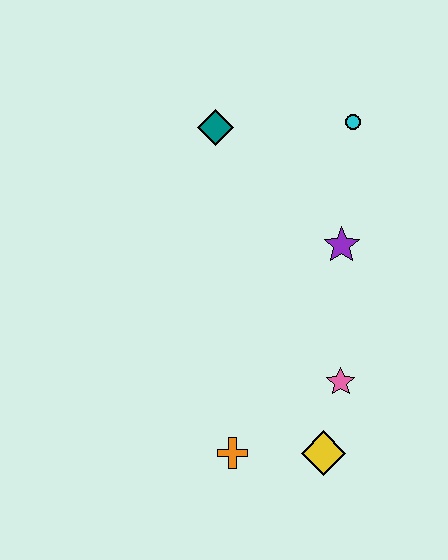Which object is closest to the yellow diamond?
The pink star is closest to the yellow diamond.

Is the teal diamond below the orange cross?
No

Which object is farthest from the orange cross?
The cyan circle is farthest from the orange cross.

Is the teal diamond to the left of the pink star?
Yes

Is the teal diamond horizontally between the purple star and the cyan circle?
No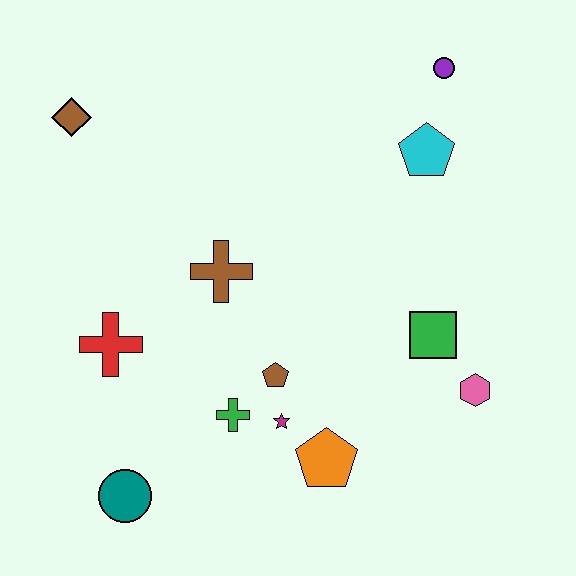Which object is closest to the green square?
The pink hexagon is closest to the green square.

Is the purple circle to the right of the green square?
Yes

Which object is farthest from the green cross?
The purple circle is farthest from the green cross.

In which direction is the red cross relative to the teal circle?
The red cross is above the teal circle.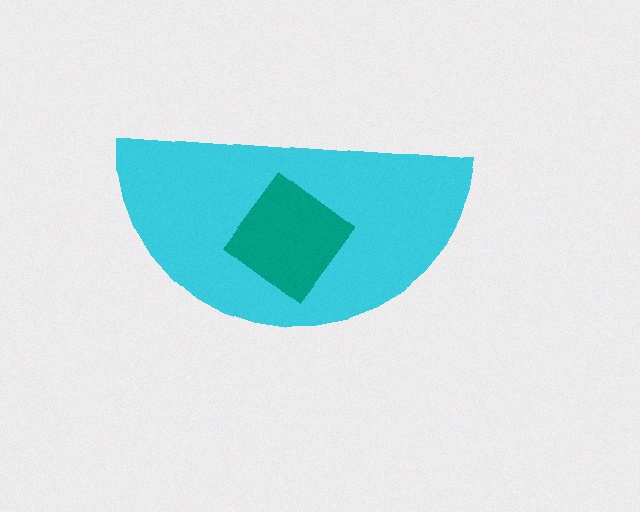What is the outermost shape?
The cyan semicircle.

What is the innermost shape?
The teal diamond.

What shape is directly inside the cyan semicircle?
The teal diamond.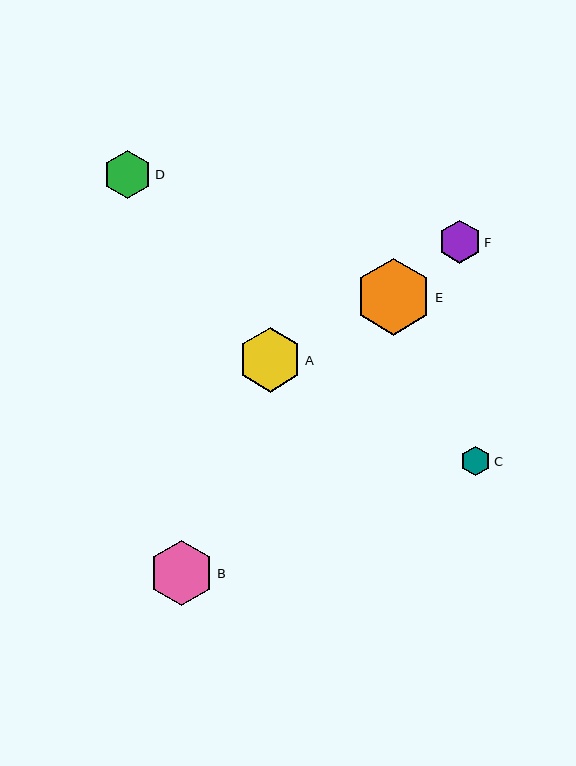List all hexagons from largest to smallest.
From largest to smallest: E, A, B, D, F, C.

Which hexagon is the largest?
Hexagon E is the largest with a size of approximately 77 pixels.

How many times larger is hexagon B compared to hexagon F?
Hexagon B is approximately 1.5 times the size of hexagon F.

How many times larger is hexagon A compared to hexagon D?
Hexagon A is approximately 1.3 times the size of hexagon D.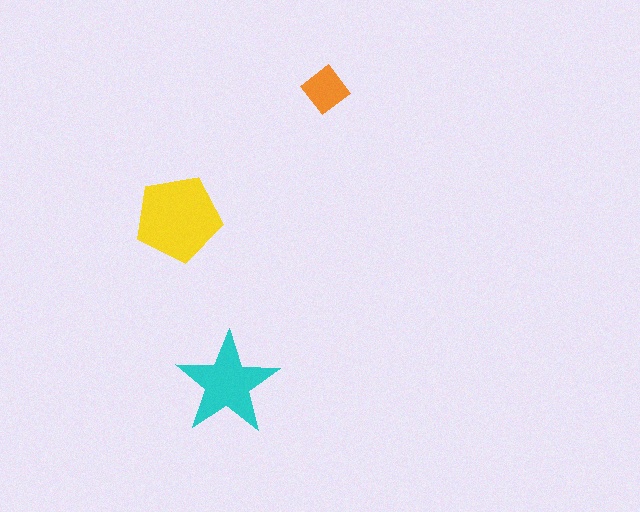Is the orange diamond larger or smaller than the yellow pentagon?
Smaller.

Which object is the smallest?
The orange diamond.